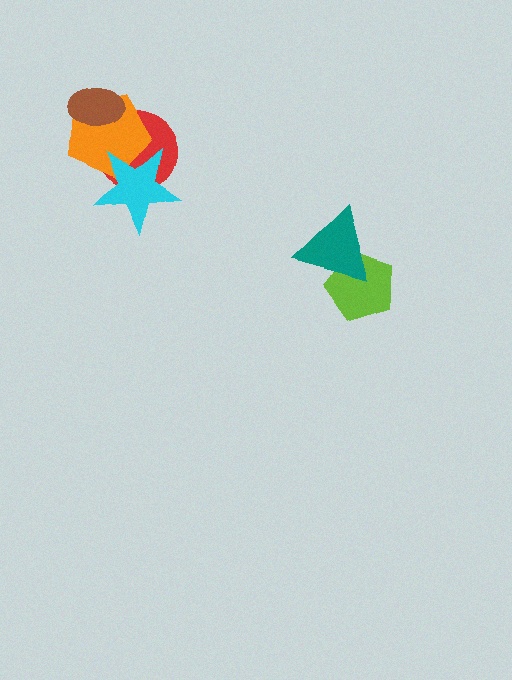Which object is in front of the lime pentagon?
The teal triangle is in front of the lime pentagon.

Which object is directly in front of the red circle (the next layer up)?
The orange pentagon is directly in front of the red circle.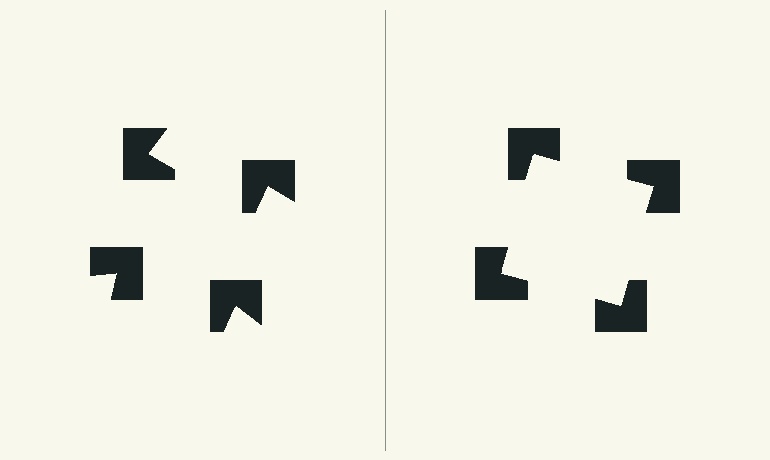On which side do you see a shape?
An illusory square appears on the right side. On the left side the wedge cuts are rotated, so no coherent shape forms.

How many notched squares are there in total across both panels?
8 — 4 on each side.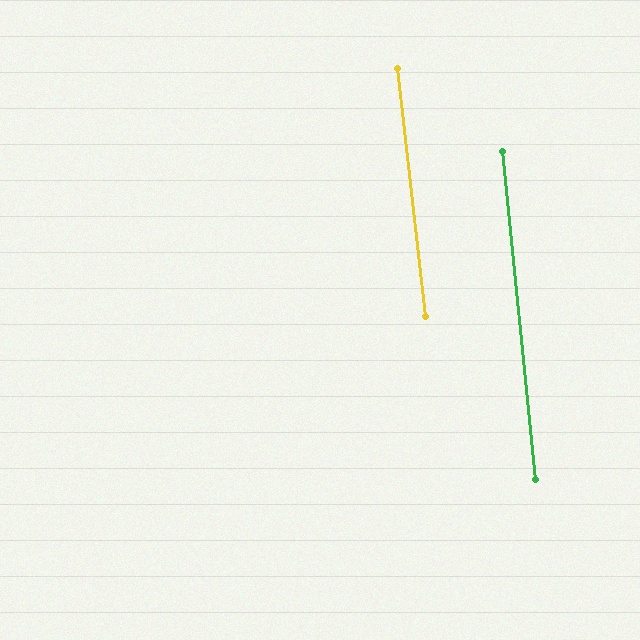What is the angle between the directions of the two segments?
Approximately 1 degree.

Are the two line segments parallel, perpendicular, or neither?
Parallel — their directions differ by only 0.6°.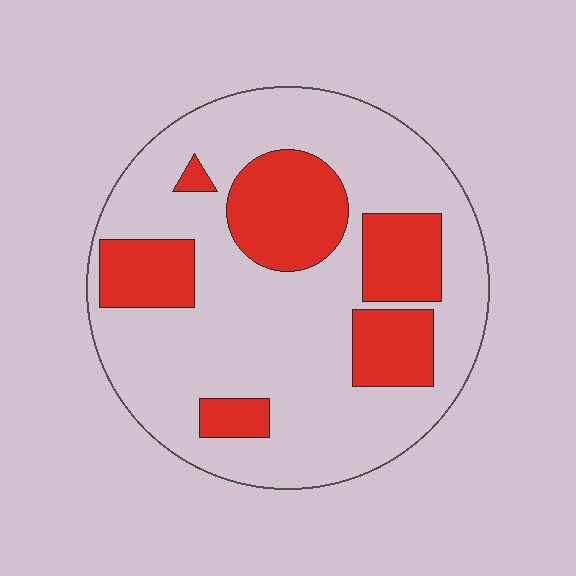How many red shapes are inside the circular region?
6.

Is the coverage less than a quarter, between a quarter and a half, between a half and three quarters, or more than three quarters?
Between a quarter and a half.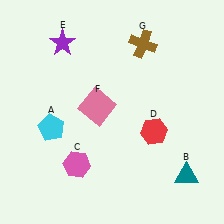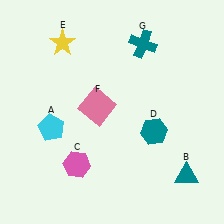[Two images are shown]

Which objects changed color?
D changed from red to teal. E changed from purple to yellow. G changed from brown to teal.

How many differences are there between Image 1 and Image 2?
There are 3 differences between the two images.